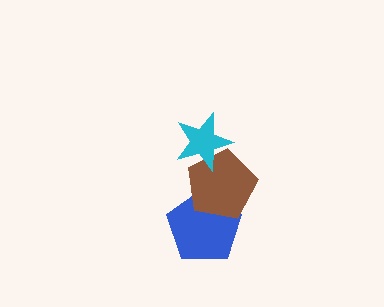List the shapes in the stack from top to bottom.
From top to bottom: the cyan star, the brown pentagon, the blue pentagon.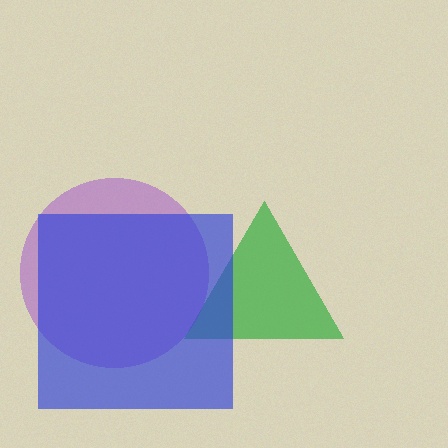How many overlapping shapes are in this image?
There are 3 overlapping shapes in the image.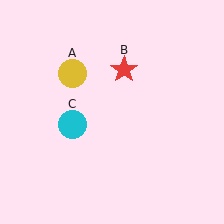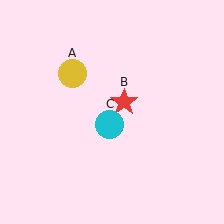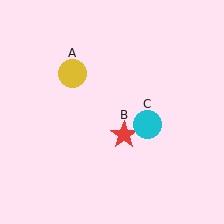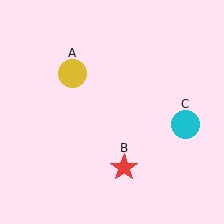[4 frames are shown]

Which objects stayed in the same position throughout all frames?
Yellow circle (object A) remained stationary.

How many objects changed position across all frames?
2 objects changed position: red star (object B), cyan circle (object C).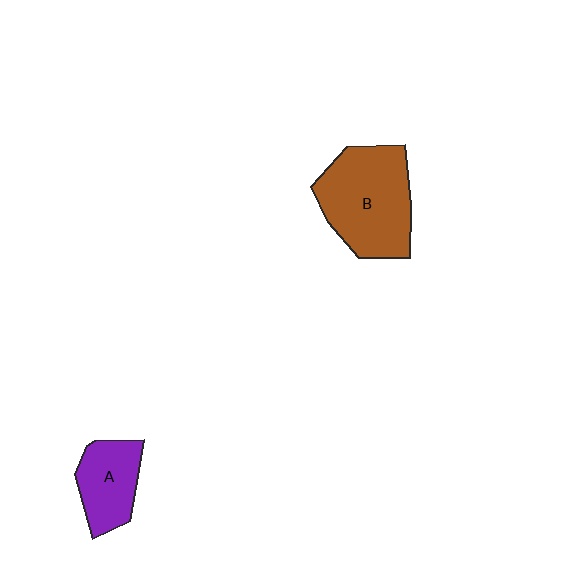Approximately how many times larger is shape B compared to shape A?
Approximately 1.8 times.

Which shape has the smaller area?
Shape A (purple).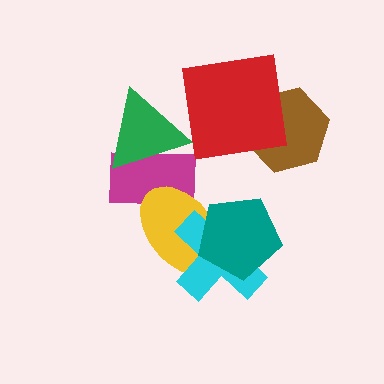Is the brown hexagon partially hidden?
Yes, it is partially covered by another shape.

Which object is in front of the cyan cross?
The teal pentagon is in front of the cyan cross.